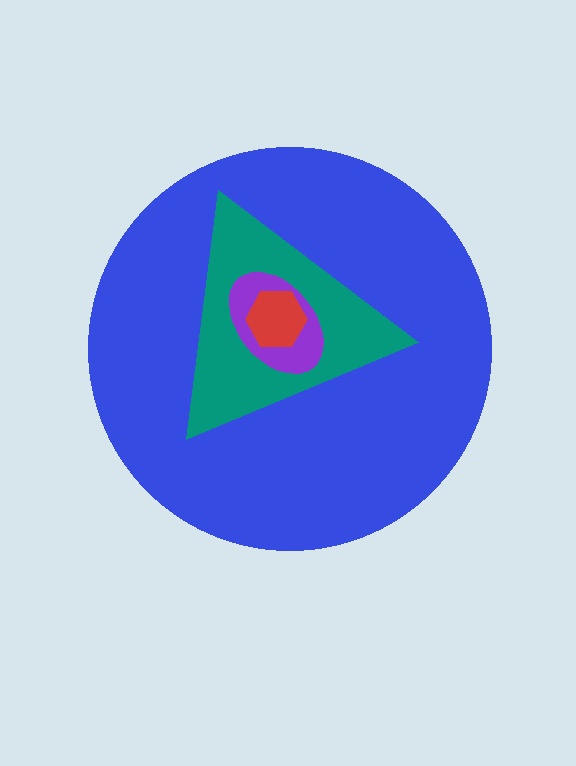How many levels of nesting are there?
4.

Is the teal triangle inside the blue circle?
Yes.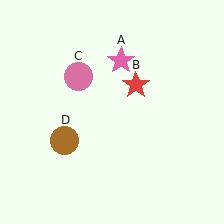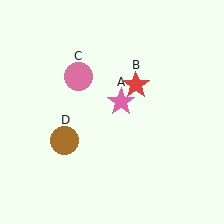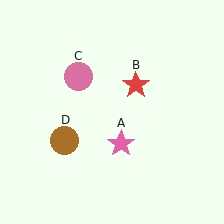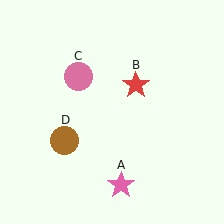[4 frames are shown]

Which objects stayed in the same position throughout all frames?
Red star (object B) and pink circle (object C) and brown circle (object D) remained stationary.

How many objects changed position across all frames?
1 object changed position: pink star (object A).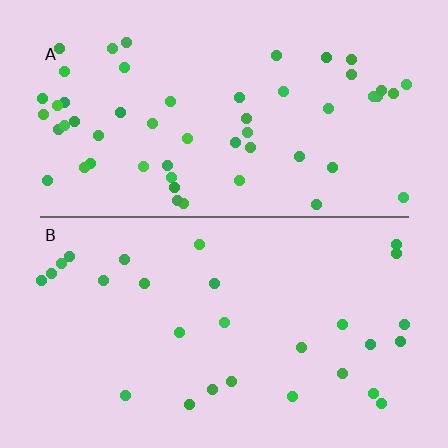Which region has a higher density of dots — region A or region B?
A (the top).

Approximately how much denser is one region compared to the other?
Approximately 2.0× — region A over region B.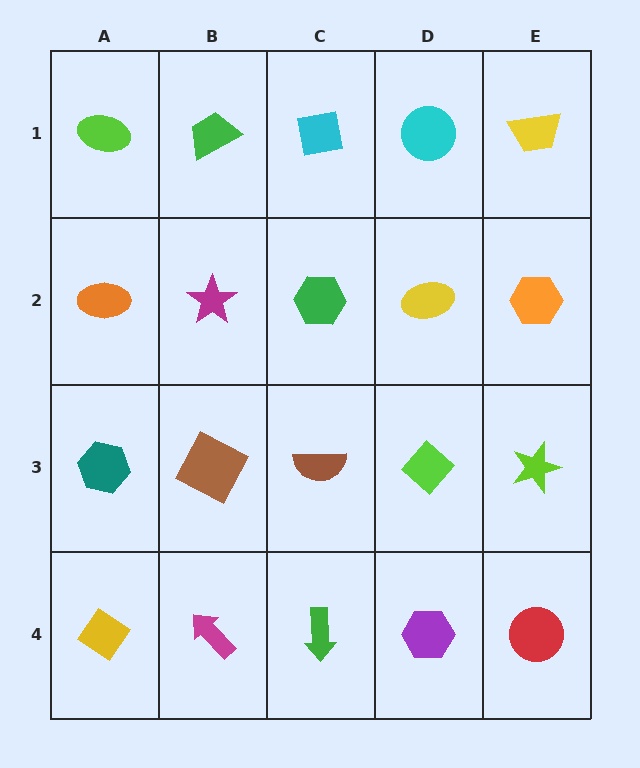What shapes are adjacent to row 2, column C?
A cyan square (row 1, column C), a brown semicircle (row 3, column C), a magenta star (row 2, column B), a yellow ellipse (row 2, column D).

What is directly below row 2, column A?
A teal hexagon.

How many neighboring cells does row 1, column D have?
3.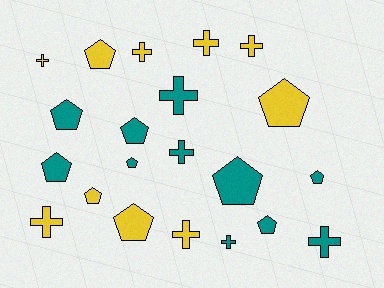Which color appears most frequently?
Teal, with 11 objects.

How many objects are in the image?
There are 21 objects.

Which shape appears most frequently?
Pentagon, with 11 objects.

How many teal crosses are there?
There are 4 teal crosses.